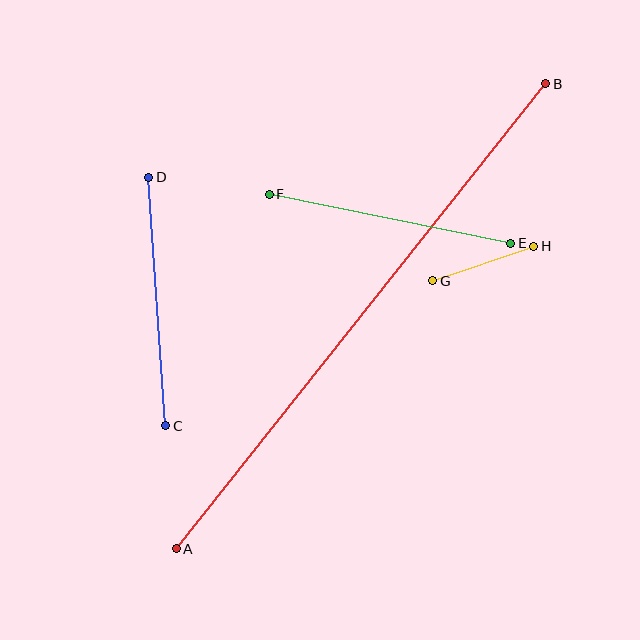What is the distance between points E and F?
The distance is approximately 247 pixels.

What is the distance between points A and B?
The distance is approximately 594 pixels.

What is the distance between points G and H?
The distance is approximately 107 pixels.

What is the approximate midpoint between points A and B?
The midpoint is at approximately (361, 316) pixels.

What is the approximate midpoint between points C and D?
The midpoint is at approximately (157, 302) pixels.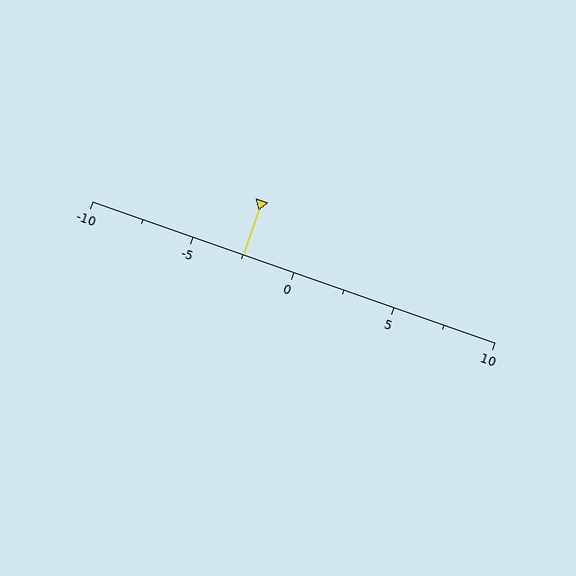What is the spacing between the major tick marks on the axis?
The major ticks are spaced 5 apart.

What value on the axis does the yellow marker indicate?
The marker indicates approximately -2.5.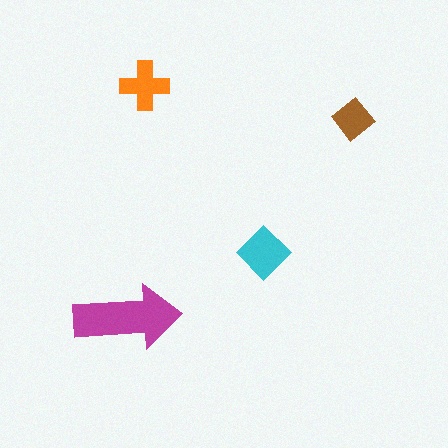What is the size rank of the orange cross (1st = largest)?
3rd.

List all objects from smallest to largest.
The brown diamond, the orange cross, the cyan diamond, the magenta arrow.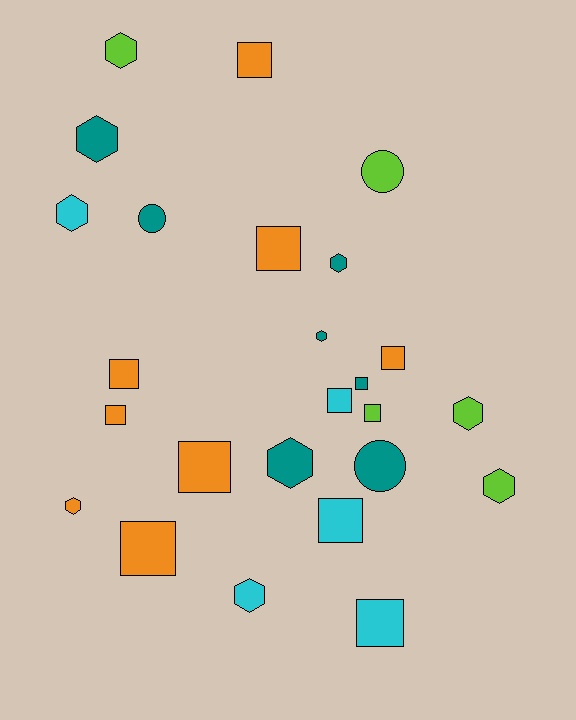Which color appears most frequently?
Orange, with 8 objects.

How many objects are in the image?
There are 25 objects.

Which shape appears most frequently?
Square, with 12 objects.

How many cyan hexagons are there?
There are 2 cyan hexagons.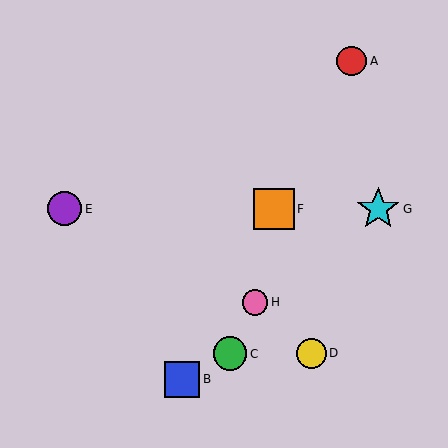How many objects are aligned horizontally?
3 objects (E, F, G) are aligned horizontally.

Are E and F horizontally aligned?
Yes, both are at y≈209.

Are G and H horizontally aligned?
No, G is at y≈209 and H is at y≈302.